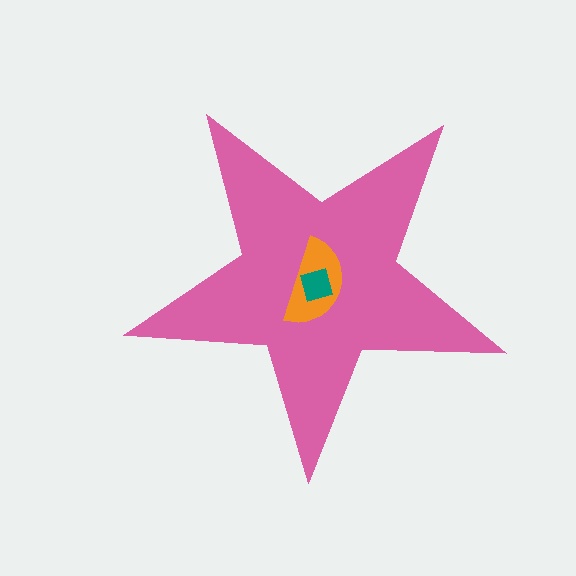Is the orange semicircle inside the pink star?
Yes.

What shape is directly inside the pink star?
The orange semicircle.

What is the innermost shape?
The teal square.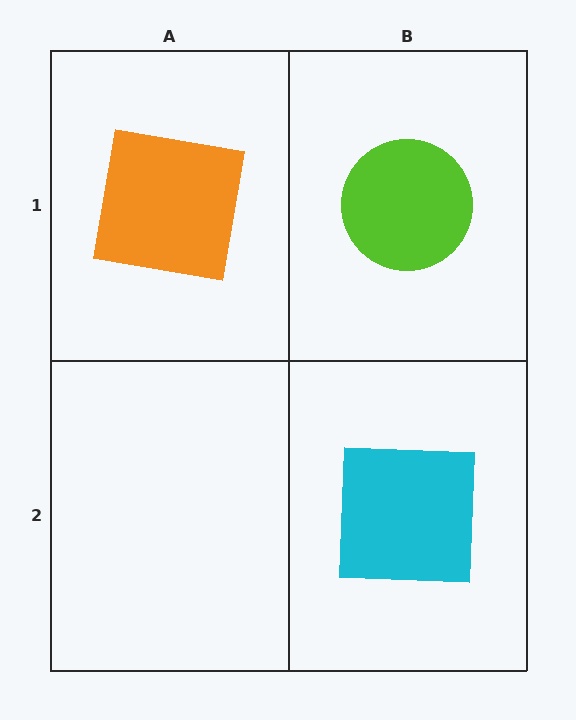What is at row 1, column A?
An orange square.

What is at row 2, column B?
A cyan square.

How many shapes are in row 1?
2 shapes.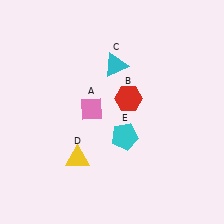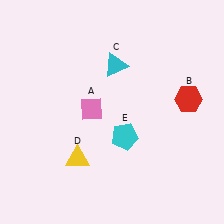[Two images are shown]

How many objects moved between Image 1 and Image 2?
1 object moved between the two images.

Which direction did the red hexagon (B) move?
The red hexagon (B) moved right.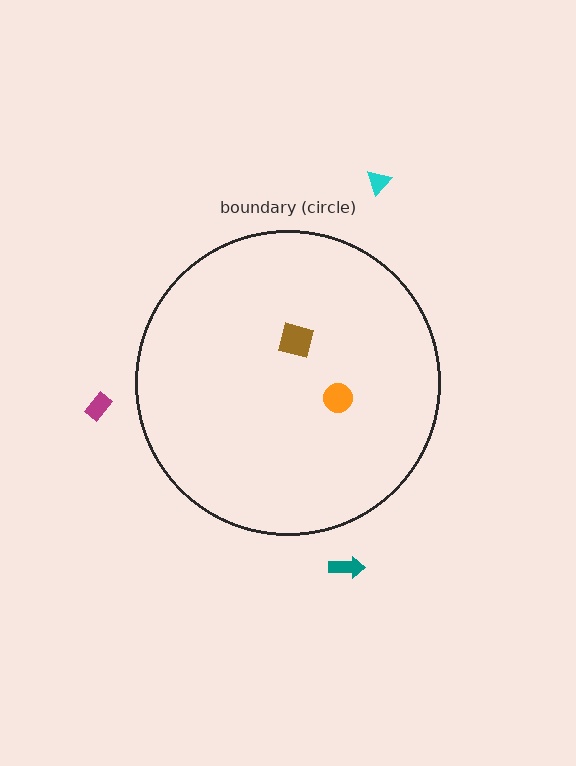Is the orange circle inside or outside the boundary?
Inside.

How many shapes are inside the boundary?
2 inside, 3 outside.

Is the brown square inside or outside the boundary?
Inside.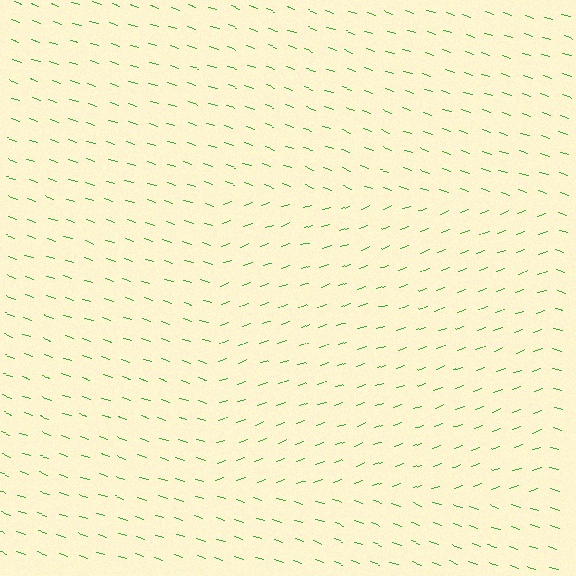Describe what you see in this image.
The image is filled with small green line segments. A rectangle region in the image has lines oriented differently from the surrounding lines, creating a visible texture boundary.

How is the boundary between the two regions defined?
The boundary is defined purely by a change in line orientation (approximately 38 degrees difference). All lines are the same color and thickness.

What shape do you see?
I see a rectangle.